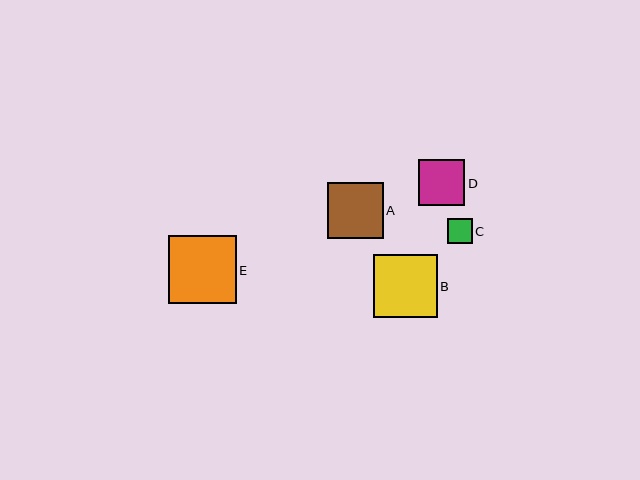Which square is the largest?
Square E is the largest with a size of approximately 68 pixels.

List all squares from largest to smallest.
From largest to smallest: E, B, A, D, C.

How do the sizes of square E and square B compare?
Square E and square B are approximately the same size.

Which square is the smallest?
Square C is the smallest with a size of approximately 25 pixels.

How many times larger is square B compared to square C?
Square B is approximately 2.5 times the size of square C.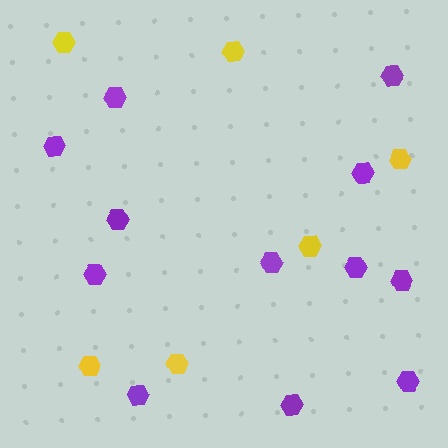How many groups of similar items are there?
There are 2 groups: one group of purple hexagons (12) and one group of yellow hexagons (6).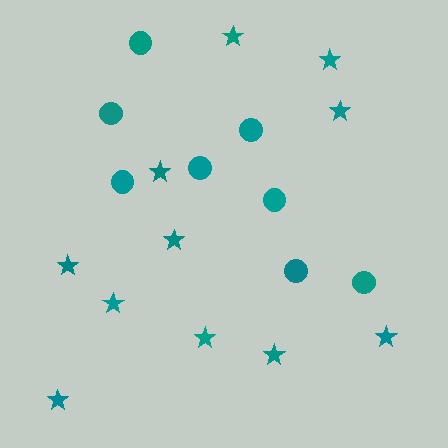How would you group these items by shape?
There are 2 groups: one group of stars (11) and one group of circles (8).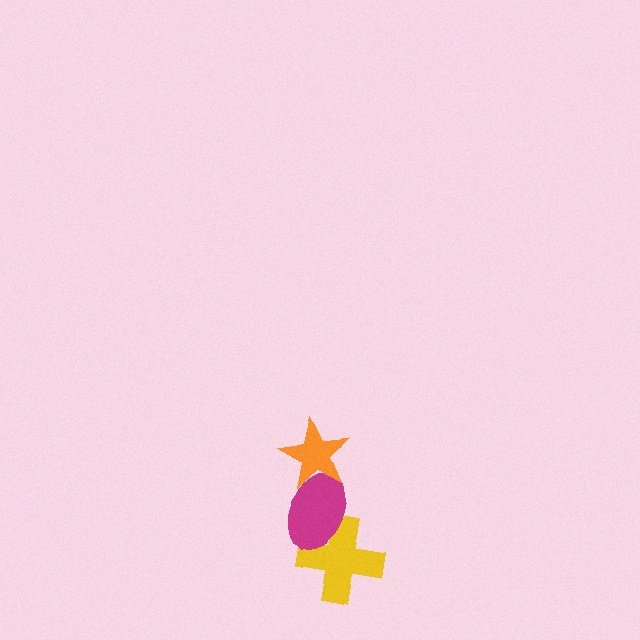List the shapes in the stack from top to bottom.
From top to bottom: the orange star, the magenta ellipse, the yellow cross.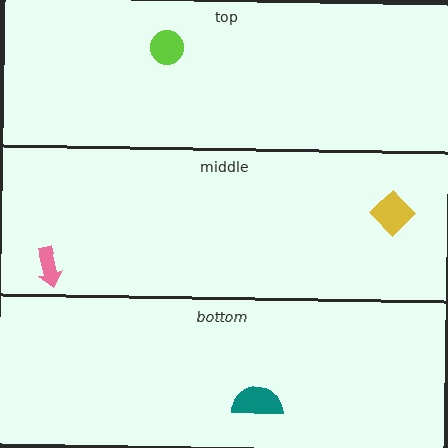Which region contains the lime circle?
The top region.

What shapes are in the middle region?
The yellow diamond, the pink arrow.